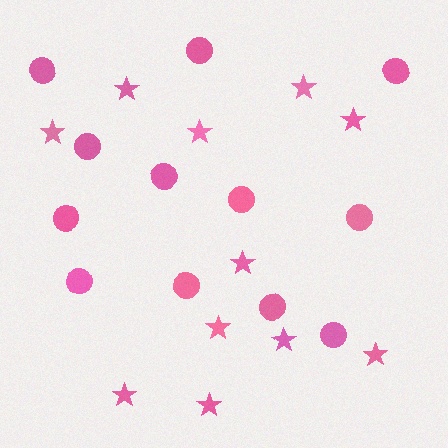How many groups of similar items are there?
There are 2 groups: one group of circles (12) and one group of stars (11).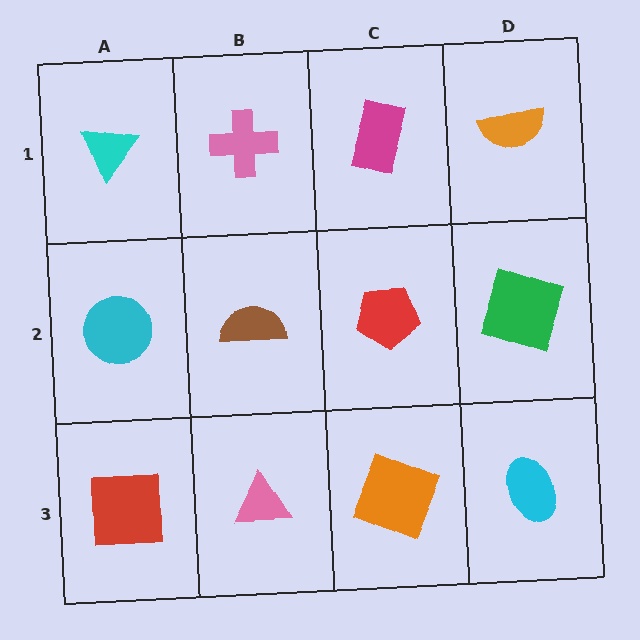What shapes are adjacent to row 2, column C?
A magenta rectangle (row 1, column C), an orange square (row 3, column C), a brown semicircle (row 2, column B), a green square (row 2, column D).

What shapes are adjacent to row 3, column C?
A red pentagon (row 2, column C), a pink triangle (row 3, column B), a cyan ellipse (row 3, column D).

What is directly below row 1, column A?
A cyan circle.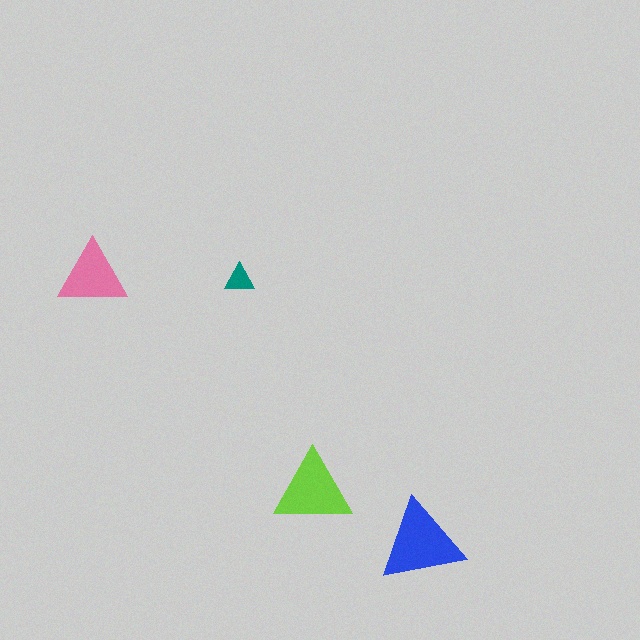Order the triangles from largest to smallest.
the blue one, the lime one, the pink one, the teal one.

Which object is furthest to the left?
The pink triangle is leftmost.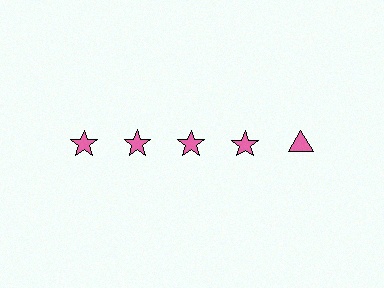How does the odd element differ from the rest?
It has a different shape: triangle instead of star.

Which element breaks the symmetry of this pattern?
The pink triangle in the top row, rightmost column breaks the symmetry. All other shapes are pink stars.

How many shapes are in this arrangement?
There are 5 shapes arranged in a grid pattern.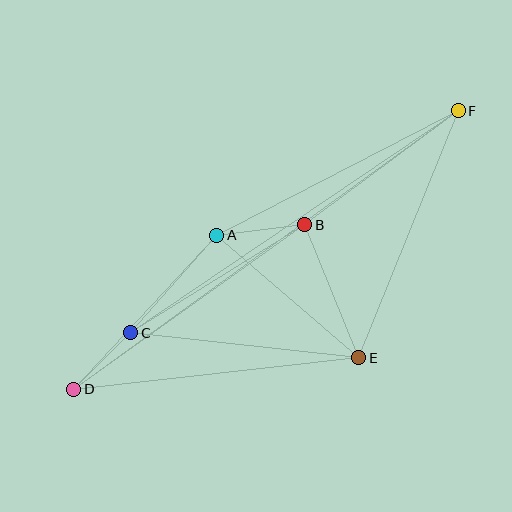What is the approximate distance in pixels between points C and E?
The distance between C and E is approximately 229 pixels.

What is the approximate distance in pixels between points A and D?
The distance between A and D is approximately 210 pixels.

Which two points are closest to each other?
Points C and D are closest to each other.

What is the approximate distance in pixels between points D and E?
The distance between D and E is approximately 287 pixels.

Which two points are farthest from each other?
Points D and F are farthest from each other.